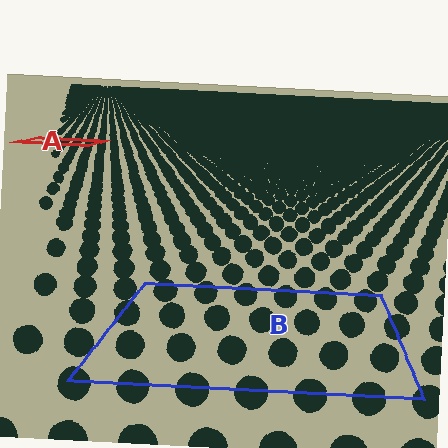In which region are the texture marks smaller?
The texture marks are smaller in region A, because it is farther away.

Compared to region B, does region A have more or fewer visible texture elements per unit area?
Region A has more texture elements per unit area — they are packed more densely because it is farther away.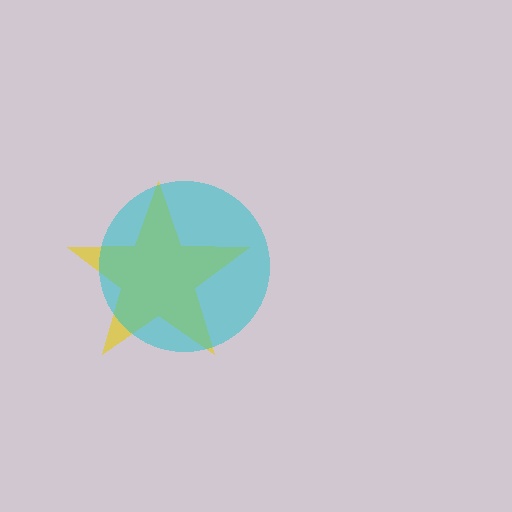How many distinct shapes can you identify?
There are 2 distinct shapes: a yellow star, a cyan circle.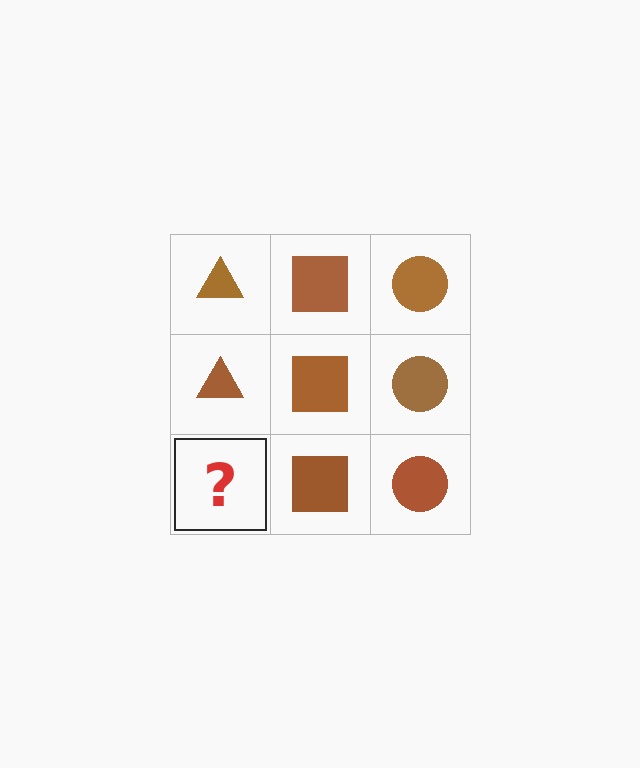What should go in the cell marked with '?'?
The missing cell should contain a brown triangle.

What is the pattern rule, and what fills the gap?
The rule is that each column has a consistent shape. The gap should be filled with a brown triangle.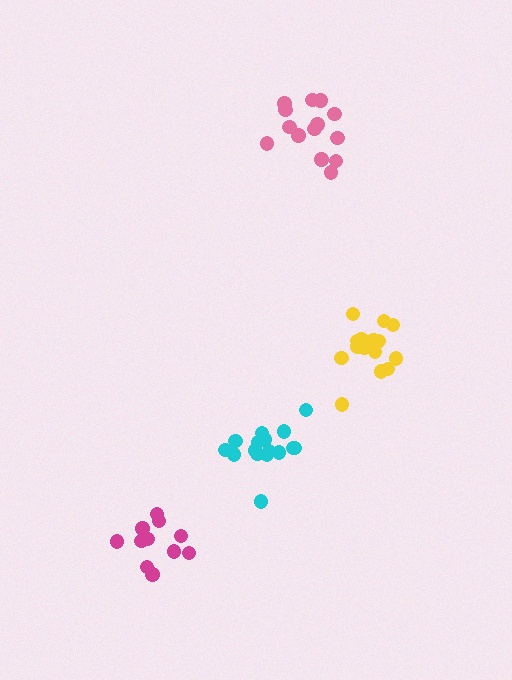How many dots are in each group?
Group 1: 11 dots, Group 2: 16 dots, Group 3: 16 dots, Group 4: 14 dots (57 total).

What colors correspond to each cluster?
The clusters are colored: magenta, cyan, yellow, pink.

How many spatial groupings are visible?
There are 4 spatial groupings.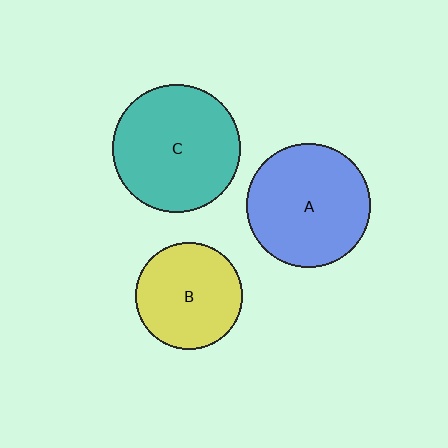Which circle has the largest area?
Circle C (teal).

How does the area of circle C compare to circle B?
Approximately 1.4 times.